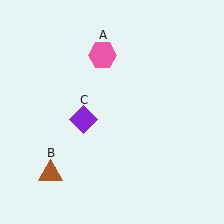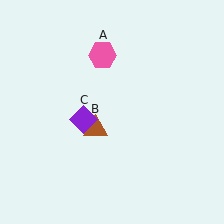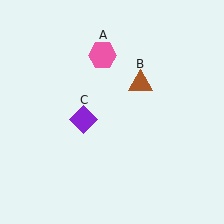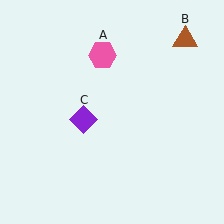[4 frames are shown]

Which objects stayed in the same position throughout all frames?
Pink hexagon (object A) and purple diamond (object C) remained stationary.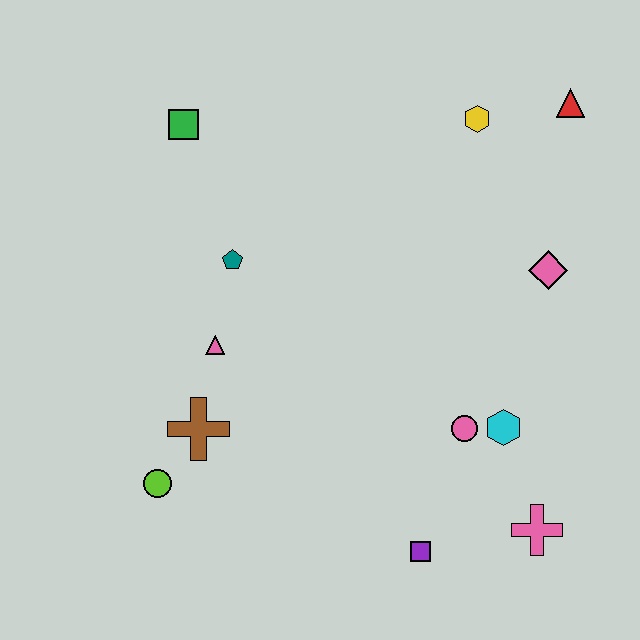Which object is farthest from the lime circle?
The red triangle is farthest from the lime circle.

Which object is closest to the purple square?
The pink cross is closest to the purple square.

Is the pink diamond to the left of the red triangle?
Yes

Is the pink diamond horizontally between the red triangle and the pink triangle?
Yes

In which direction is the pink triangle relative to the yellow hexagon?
The pink triangle is to the left of the yellow hexagon.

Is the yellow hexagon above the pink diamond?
Yes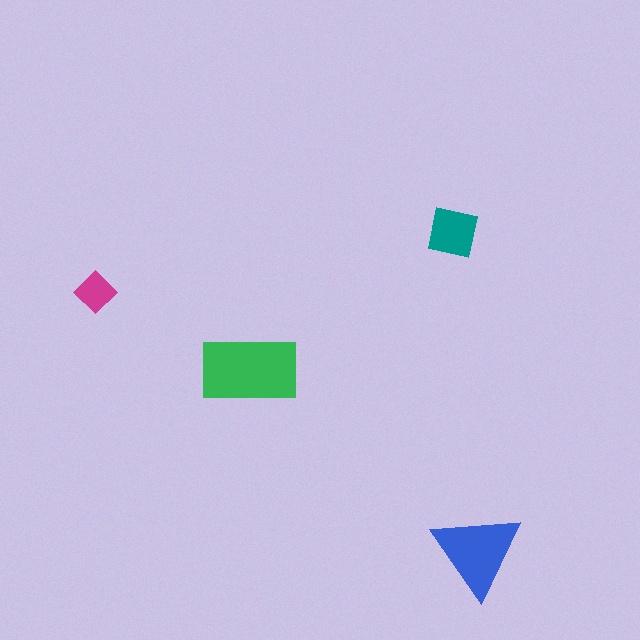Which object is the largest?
The green rectangle.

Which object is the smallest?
The magenta diamond.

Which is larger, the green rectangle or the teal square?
The green rectangle.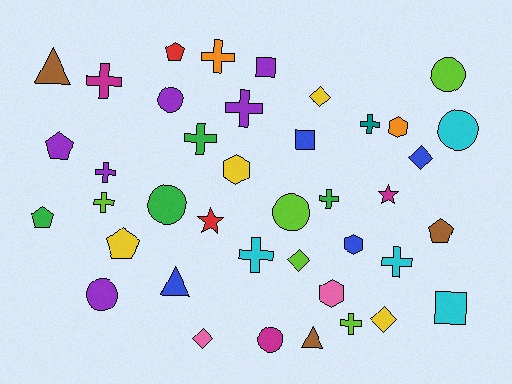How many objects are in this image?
There are 40 objects.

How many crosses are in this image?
There are 11 crosses.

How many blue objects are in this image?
There are 4 blue objects.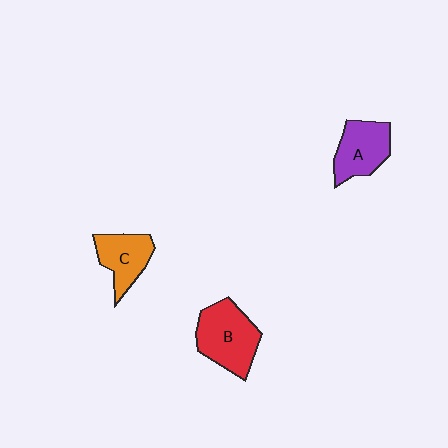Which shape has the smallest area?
Shape C (orange).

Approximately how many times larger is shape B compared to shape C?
Approximately 1.4 times.